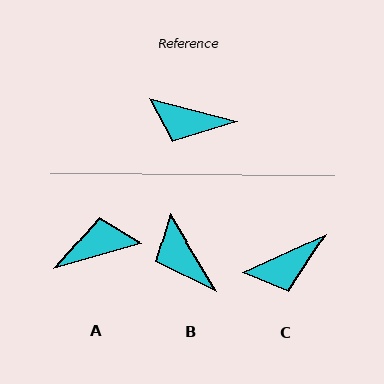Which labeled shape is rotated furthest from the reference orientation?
A, about 150 degrees away.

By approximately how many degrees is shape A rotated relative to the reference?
Approximately 150 degrees clockwise.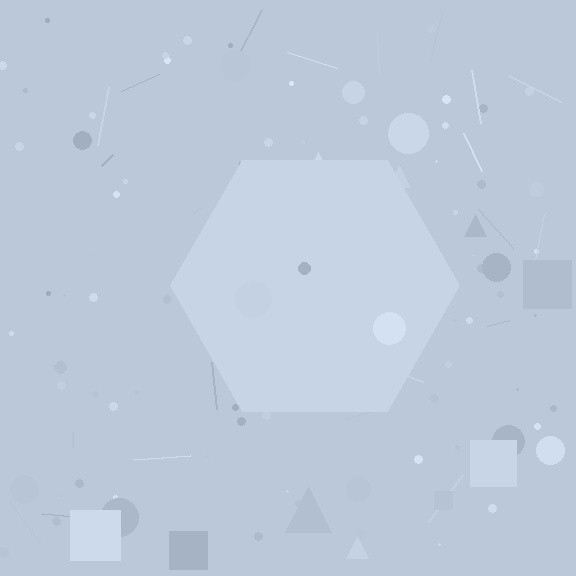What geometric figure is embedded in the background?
A hexagon is embedded in the background.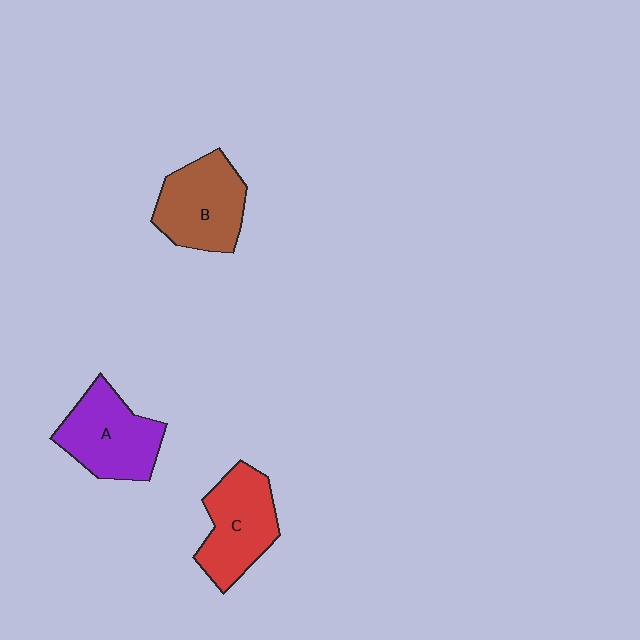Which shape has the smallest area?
Shape C (red).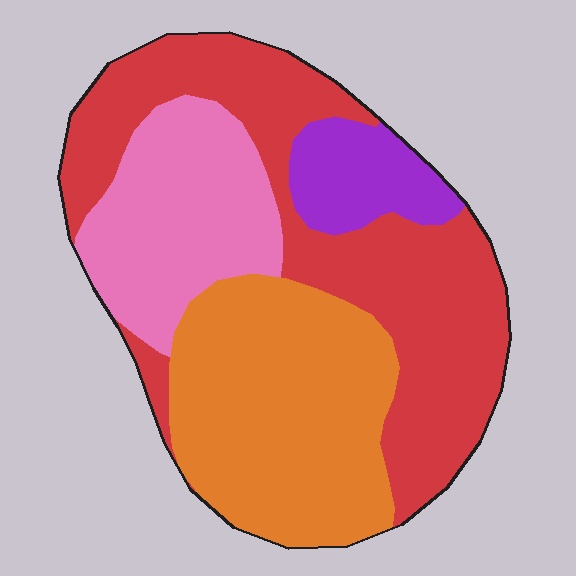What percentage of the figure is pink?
Pink covers 20% of the figure.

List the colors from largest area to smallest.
From largest to smallest: red, orange, pink, purple.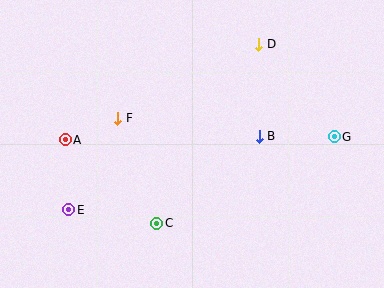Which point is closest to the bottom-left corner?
Point E is closest to the bottom-left corner.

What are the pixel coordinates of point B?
Point B is at (259, 136).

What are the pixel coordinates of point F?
Point F is at (118, 118).